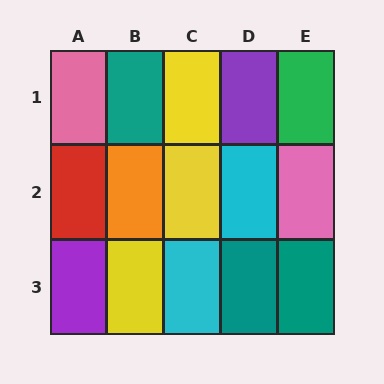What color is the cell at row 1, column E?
Green.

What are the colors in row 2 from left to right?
Red, orange, yellow, cyan, pink.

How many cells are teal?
3 cells are teal.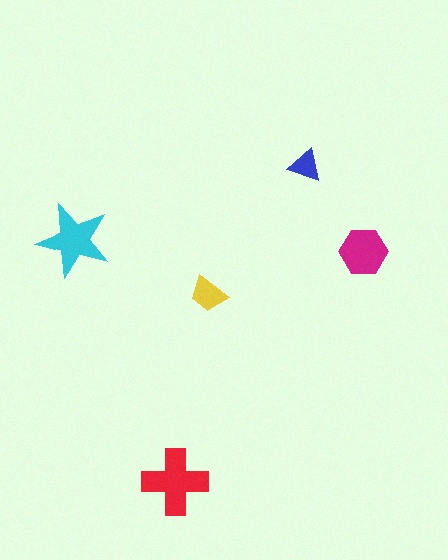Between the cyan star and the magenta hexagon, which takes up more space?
The cyan star.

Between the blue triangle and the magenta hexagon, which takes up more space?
The magenta hexagon.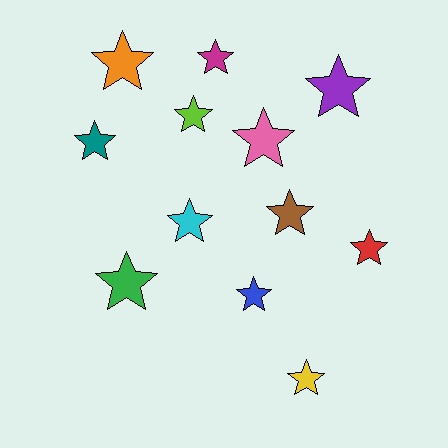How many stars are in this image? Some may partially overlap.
There are 12 stars.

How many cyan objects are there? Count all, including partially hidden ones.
There is 1 cyan object.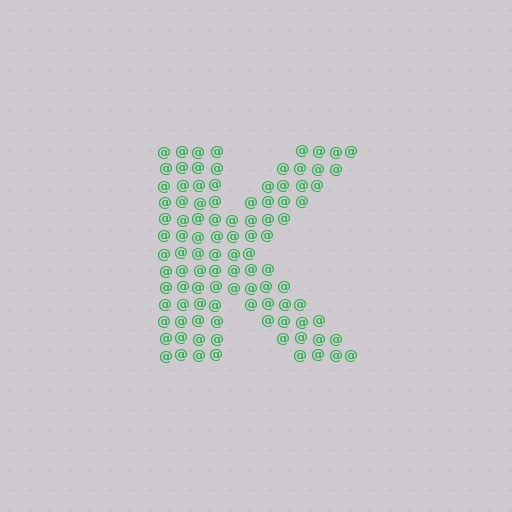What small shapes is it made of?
It is made of small at signs.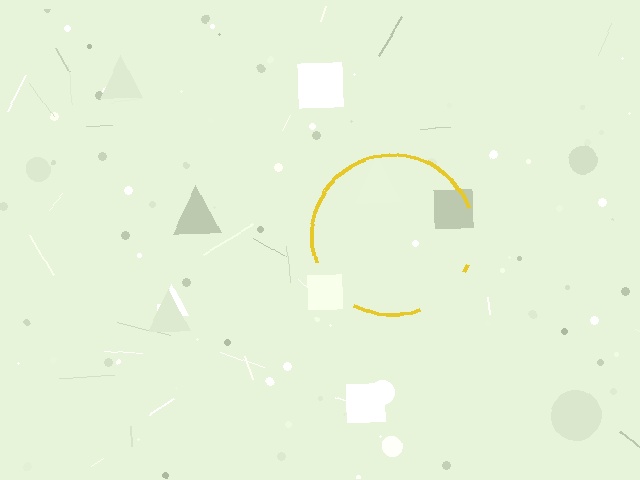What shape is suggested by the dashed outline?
The dashed outline suggests a circle.